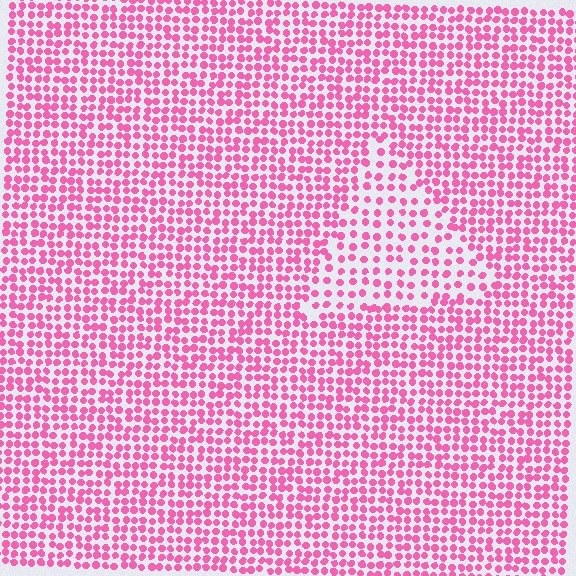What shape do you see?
I see a triangle.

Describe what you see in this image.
The image contains small pink elements arranged at two different densities. A triangle-shaped region is visible where the elements are less densely packed than the surrounding area.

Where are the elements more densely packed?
The elements are more densely packed outside the triangle boundary.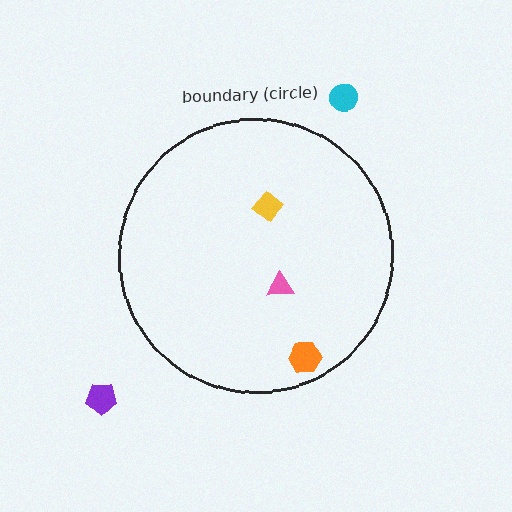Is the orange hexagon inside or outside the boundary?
Inside.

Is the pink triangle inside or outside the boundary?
Inside.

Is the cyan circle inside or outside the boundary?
Outside.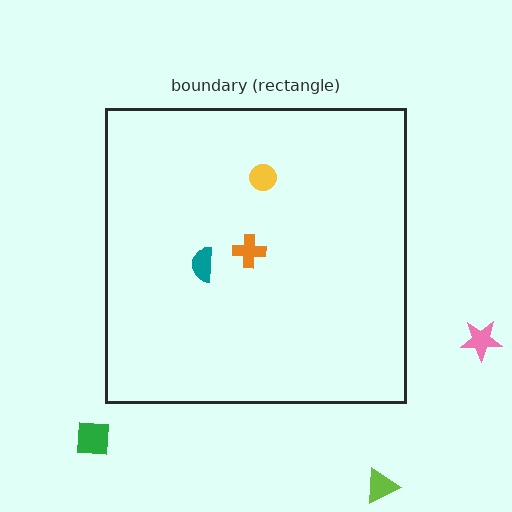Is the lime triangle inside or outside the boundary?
Outside.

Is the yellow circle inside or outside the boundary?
Inside.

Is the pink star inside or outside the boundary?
Outside.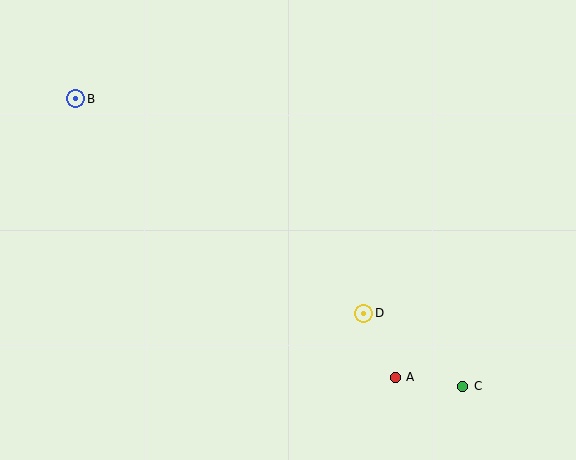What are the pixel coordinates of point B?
Point B is at (76, 99).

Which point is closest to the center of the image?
Point D at (364, 313) is closest to the center.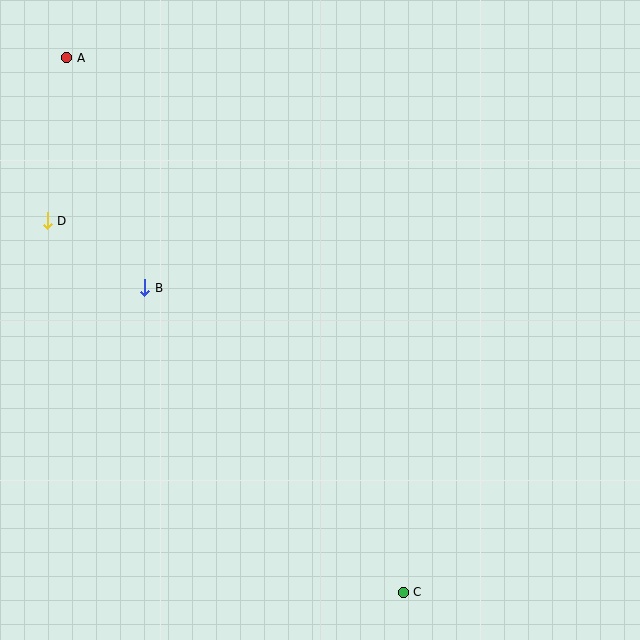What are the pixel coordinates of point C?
Point C is at (403, 592).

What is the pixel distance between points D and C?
The distance between D and C is 515 pixels.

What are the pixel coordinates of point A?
Point A is at (67, 58).